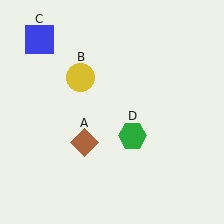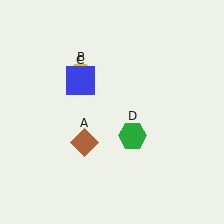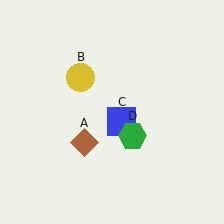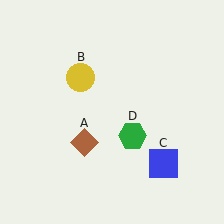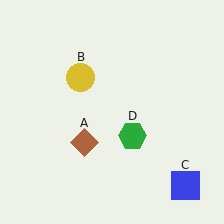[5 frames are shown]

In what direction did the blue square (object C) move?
The blue square (object C) moved down and to the right.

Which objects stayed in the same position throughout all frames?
Brown diamond (object A) and yellow circle (object B) and green hexagon (object D) remained stationary.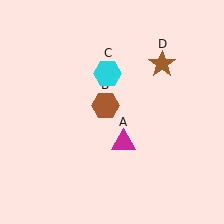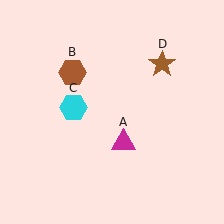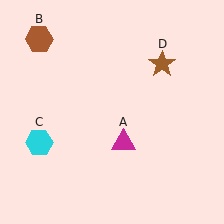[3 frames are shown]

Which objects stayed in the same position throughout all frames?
Magenta triangle (object A) and brown star (object D) remained stationary.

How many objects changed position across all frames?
2 objects changed position: brown hexagon (object B), cyan hexagon (object C).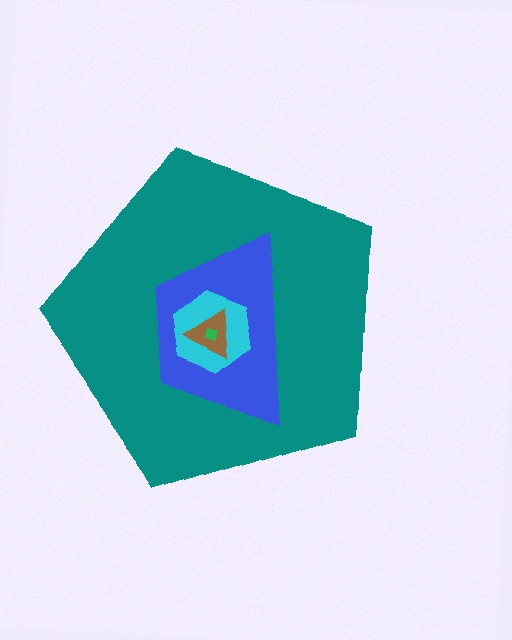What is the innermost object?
The green square.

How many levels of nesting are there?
5.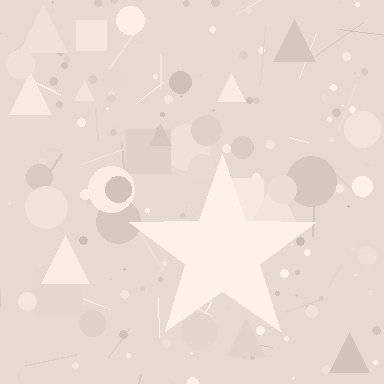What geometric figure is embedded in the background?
A star is embedded in the background.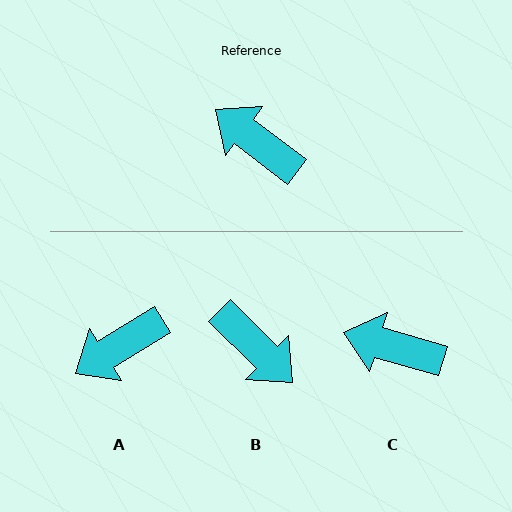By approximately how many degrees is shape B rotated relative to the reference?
Approximately 172 degrees counter-clockwise.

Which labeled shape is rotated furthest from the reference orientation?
B, about 172 degrees away.